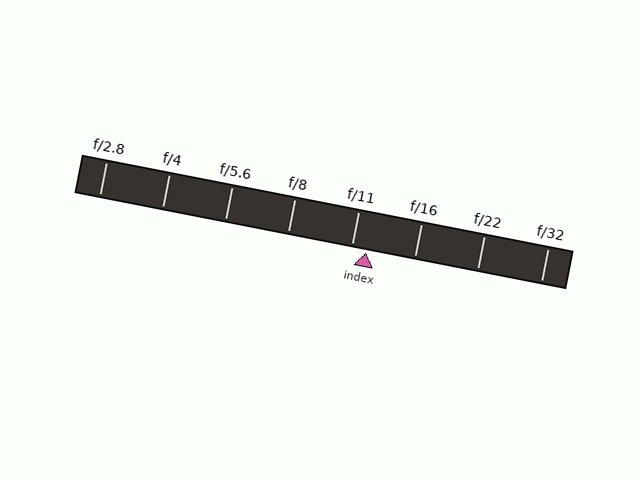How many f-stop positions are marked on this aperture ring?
There are 8 f-stop positions marked.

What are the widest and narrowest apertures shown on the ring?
The widest aperture shown is f/2.8 and the narrowest is f/32.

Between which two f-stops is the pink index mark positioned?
The index mark is between f/11 and f/16.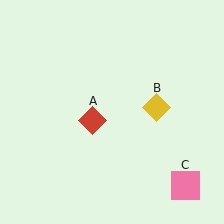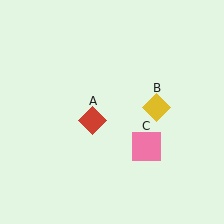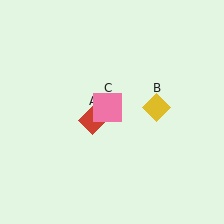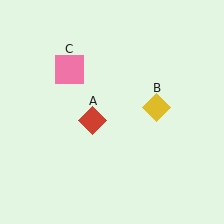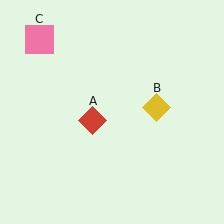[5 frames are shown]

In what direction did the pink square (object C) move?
The pink square (object C) moved up and to the left.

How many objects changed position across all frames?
1 object changed position: pink square (object C).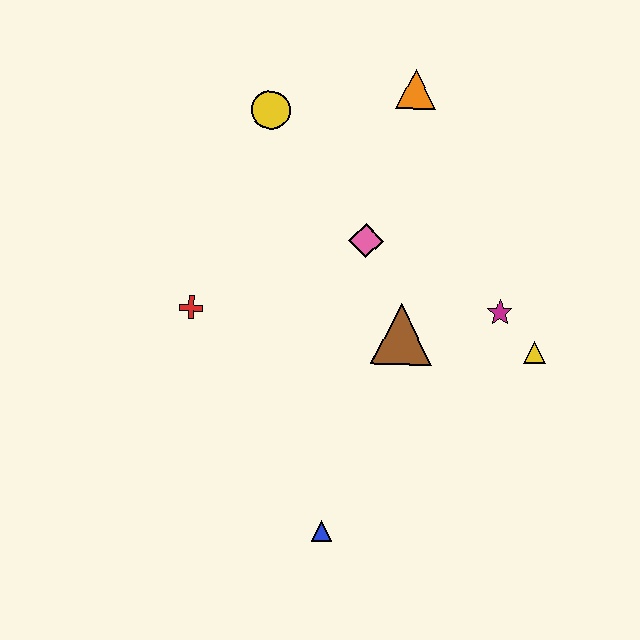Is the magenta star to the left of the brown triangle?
No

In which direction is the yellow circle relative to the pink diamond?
The yellow circle is above the pink diamond.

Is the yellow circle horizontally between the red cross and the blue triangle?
Yes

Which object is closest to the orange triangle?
The yellow circle is closest to the orange triangle.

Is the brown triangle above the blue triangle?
Yes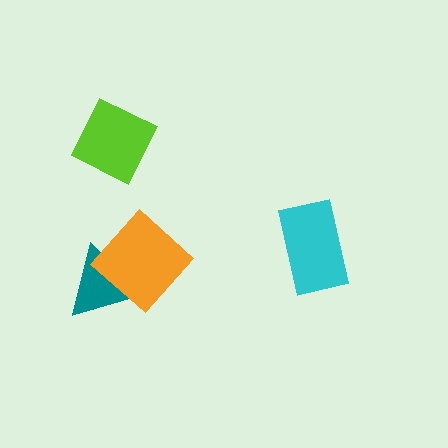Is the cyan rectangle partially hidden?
No, no other shape covers it.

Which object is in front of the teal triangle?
The orange diamond is in front of the teal triangle.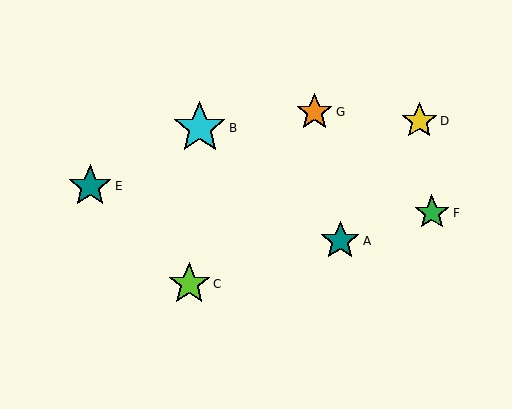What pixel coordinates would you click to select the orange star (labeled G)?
Click at (315, 112) to select the orange star G.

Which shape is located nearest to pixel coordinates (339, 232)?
The teal star (labeled A) at (340, 241) is nearest to that location.